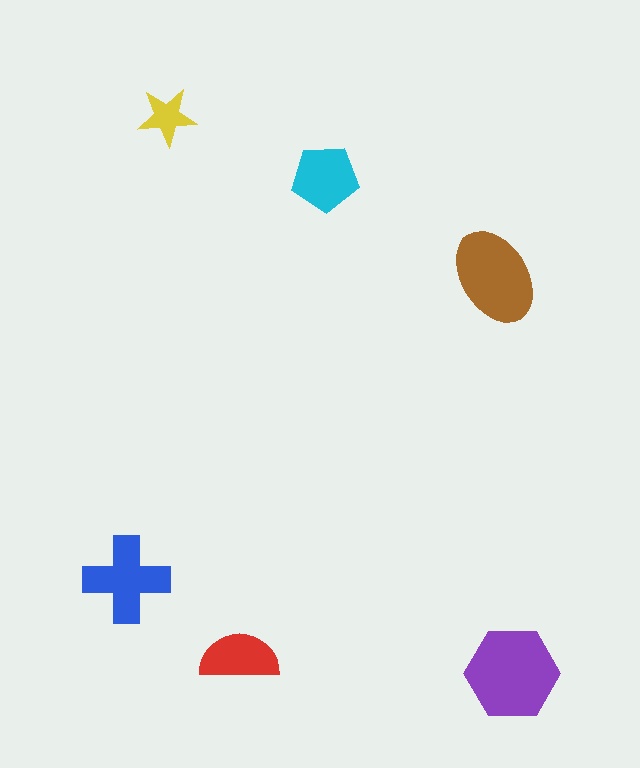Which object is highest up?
The yellow star is topmost.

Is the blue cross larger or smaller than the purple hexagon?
Smaller.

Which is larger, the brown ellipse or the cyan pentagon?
The brown ellipse.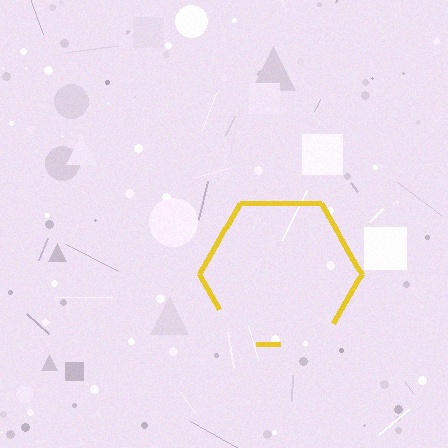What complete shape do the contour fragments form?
The contour fragments form a hexagon.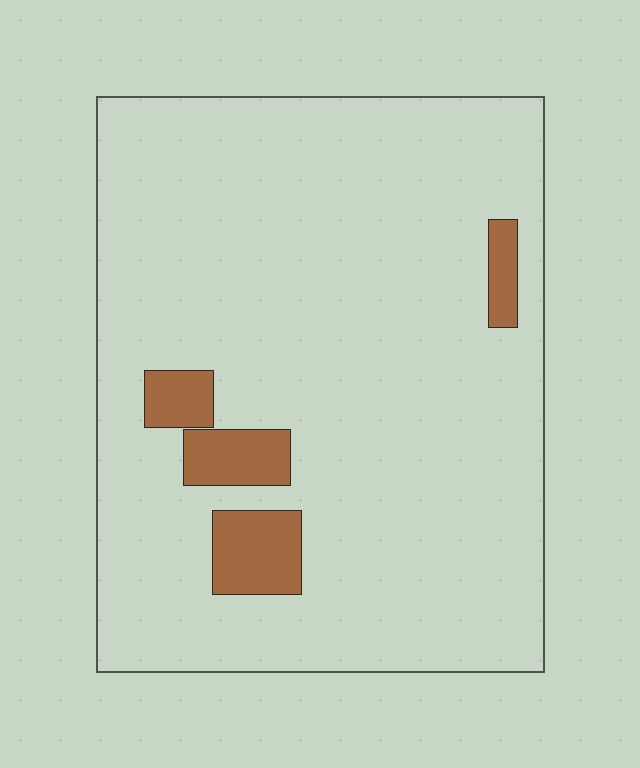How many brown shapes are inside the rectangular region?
4.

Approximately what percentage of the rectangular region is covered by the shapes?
Approximately 10%.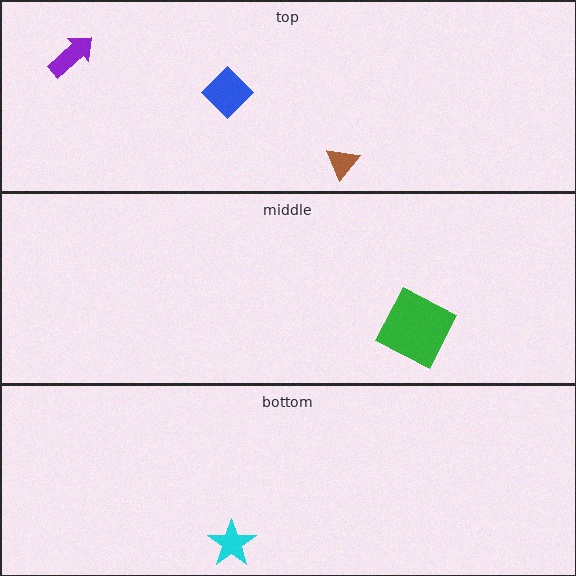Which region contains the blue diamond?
The top region.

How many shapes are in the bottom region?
1.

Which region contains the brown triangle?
The top region.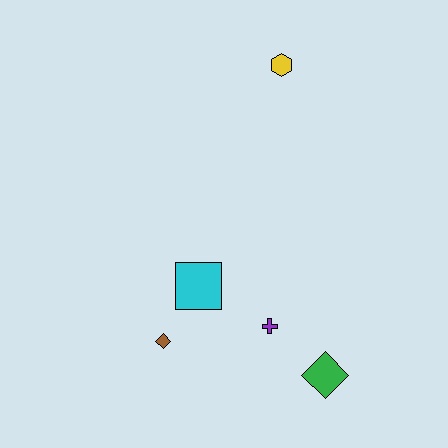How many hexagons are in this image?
There is 1 hexagon.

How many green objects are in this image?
There is 1 green object.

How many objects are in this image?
There are 5 objects.